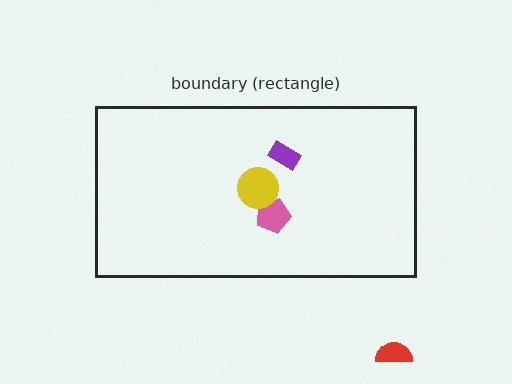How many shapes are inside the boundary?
3 inside, 1 outside.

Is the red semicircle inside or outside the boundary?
Outside.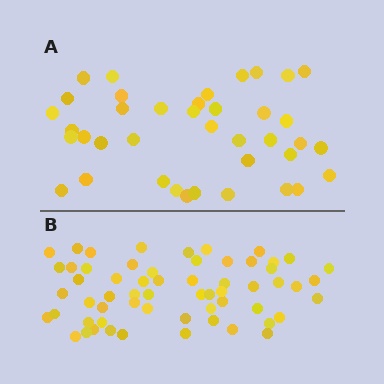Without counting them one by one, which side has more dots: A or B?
Region B (the bottom region) has more dots.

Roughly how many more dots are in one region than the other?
Region B has approximately 20 more dots than region A.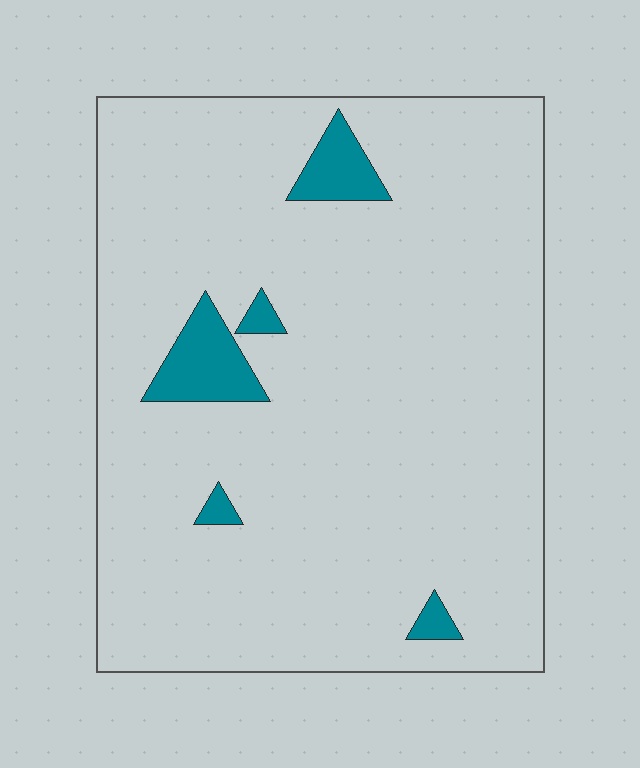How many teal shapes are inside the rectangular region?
5.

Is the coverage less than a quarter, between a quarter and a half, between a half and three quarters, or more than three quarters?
Less than a quarter.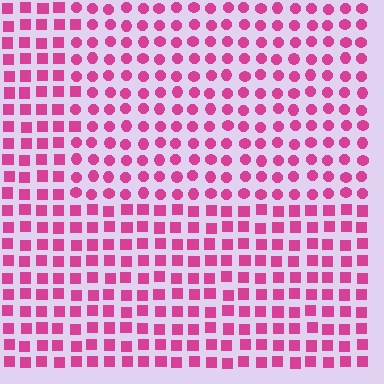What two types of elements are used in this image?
The image uses circles inside the rectangle region and squares outside it.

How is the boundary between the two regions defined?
The boundary is defined by a change in element shape: circles inside vs. squares outside. All elements share the same color and spacing.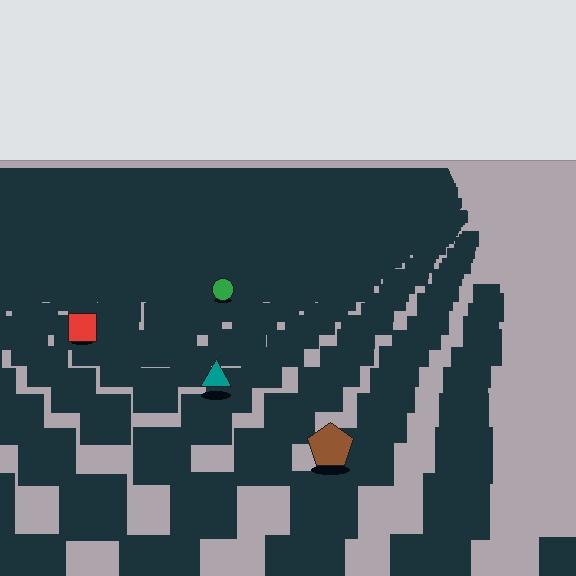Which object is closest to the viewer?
The brown pentagon is closest. The texture marks near it are larger and more spread out.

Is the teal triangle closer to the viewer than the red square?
Yes. The teal triangle is closer — you can tell from the texture gradient: the ground texture is coarser near it.